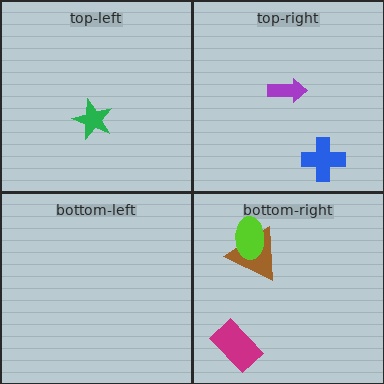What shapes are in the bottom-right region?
The magenta rectangle, the brown triangle, the lime ellipse.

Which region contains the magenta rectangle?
The bottom-right region.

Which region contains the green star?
The top-left region.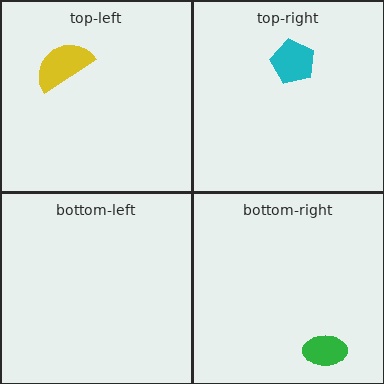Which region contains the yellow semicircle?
The top-left region.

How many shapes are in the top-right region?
1.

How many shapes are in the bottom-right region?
1.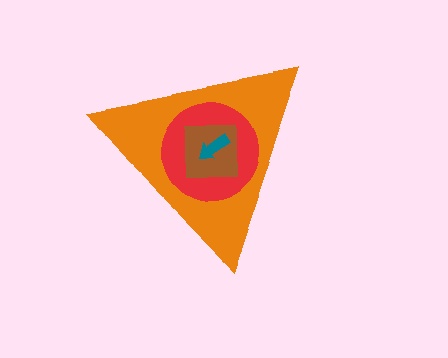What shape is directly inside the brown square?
The teal arrow.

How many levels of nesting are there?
4.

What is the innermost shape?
The teal arrow.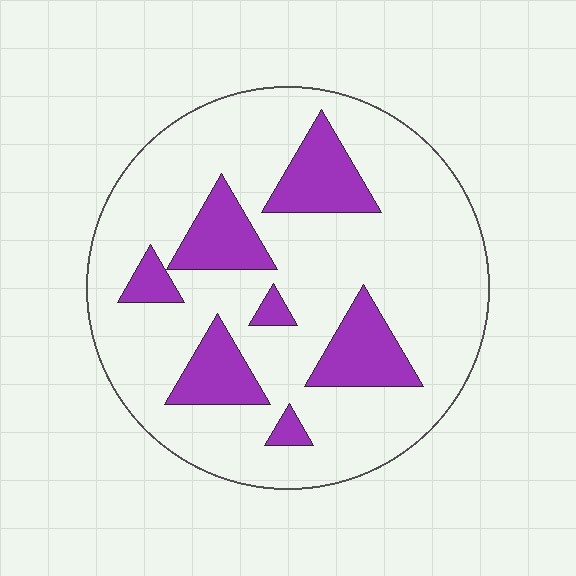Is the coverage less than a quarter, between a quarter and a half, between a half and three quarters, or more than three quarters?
Less than a quarter.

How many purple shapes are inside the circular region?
7.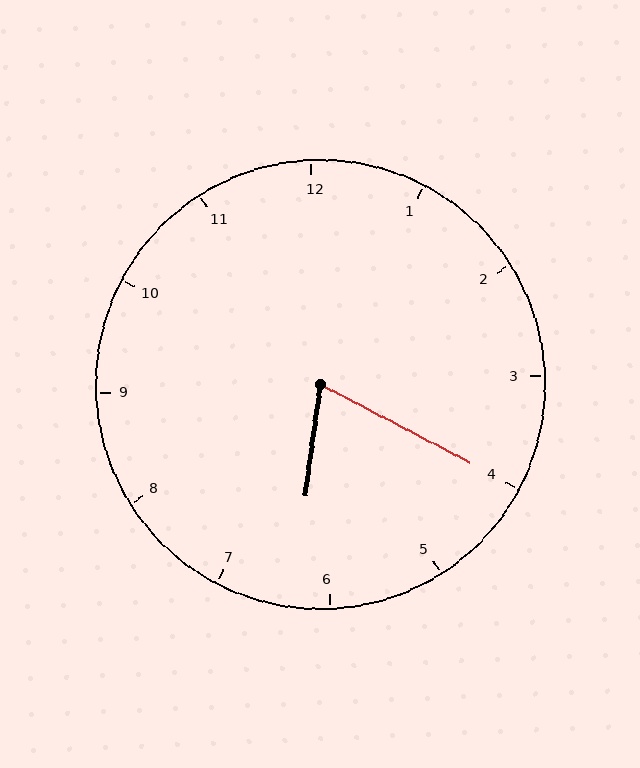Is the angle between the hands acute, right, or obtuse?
It is acute.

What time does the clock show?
6:20.